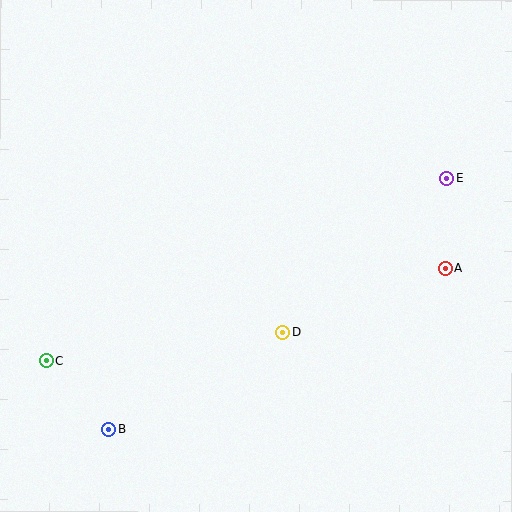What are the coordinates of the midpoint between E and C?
The midpoint between E and C is at (246, 269).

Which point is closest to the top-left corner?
Point C is closest to the top-left corner.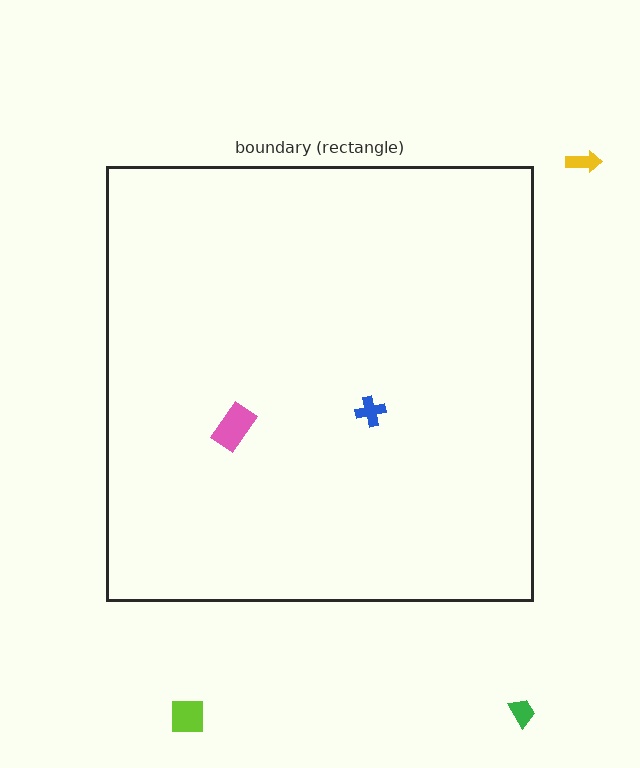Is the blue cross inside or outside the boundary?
Inside.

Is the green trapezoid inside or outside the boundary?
Outside.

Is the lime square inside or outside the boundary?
Outside.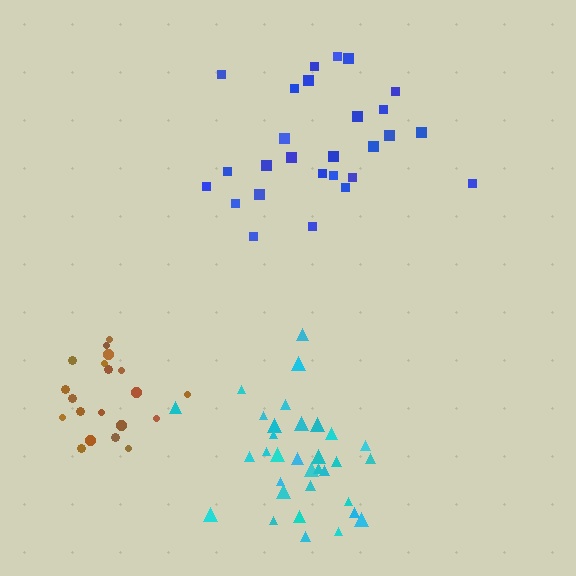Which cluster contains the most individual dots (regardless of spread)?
Cyan (33).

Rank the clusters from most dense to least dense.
brown, blue, cyan.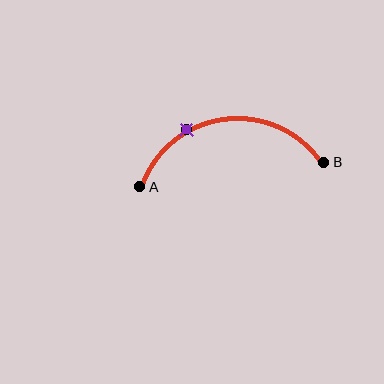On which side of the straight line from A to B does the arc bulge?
The arc bulges above the straight line connecting A and B.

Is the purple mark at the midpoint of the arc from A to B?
No. The purple mark lies on the arc but is closer to endpoint A. The arc midpoint would be at the point on the curve equidistant along the arc from both A and B.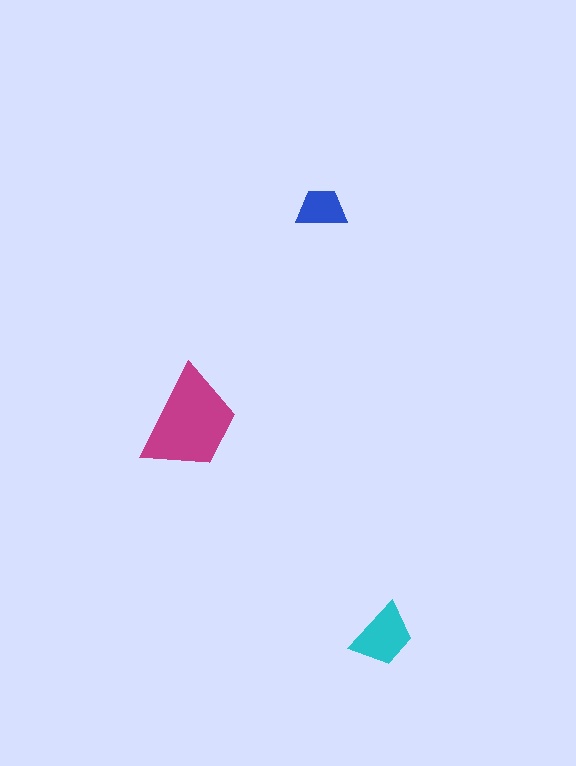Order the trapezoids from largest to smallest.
the magenta one, the cyan one, the blue one.